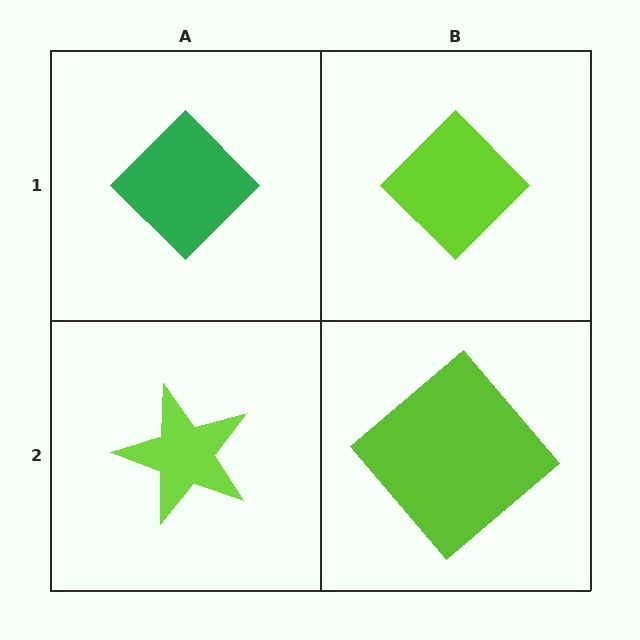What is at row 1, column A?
A green diamond.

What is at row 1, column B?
A lime diamond.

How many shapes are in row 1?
2 shapes.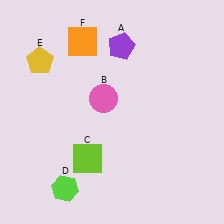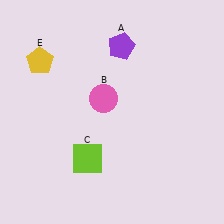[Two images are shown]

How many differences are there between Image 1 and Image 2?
There are 2 differences between the two images.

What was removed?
The orange square (F), the lime hexagon (D) were removed in Image 2.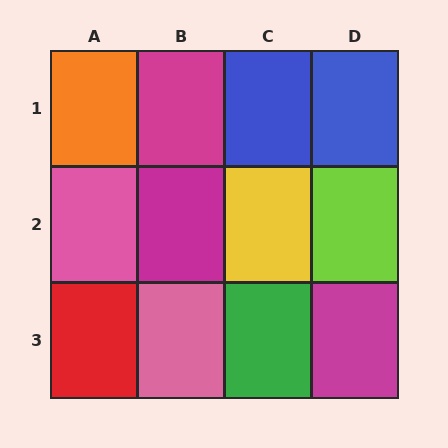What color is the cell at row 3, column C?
Green.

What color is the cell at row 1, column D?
Blue.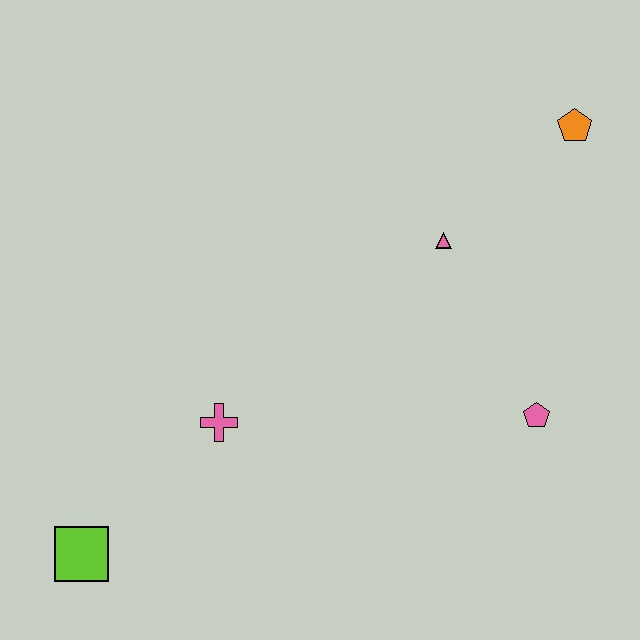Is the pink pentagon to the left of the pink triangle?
No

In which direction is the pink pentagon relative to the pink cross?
The pink pentagon is to the right of the pink cross.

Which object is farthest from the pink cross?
The orange pentagon is farthest from the pink cross.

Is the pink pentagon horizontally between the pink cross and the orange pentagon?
Yes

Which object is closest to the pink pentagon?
The pink triangle is closest to the pink pentagon.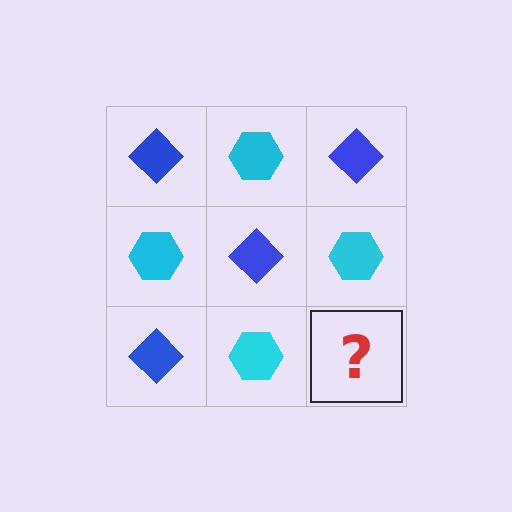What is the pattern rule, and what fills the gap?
The rule is that it alternates blue diamond and cyan hexagon in a checkerboard pattern. The gap should be filled with a blue diamond.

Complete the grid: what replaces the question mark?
The question mark should be replaced with a blue diamond.